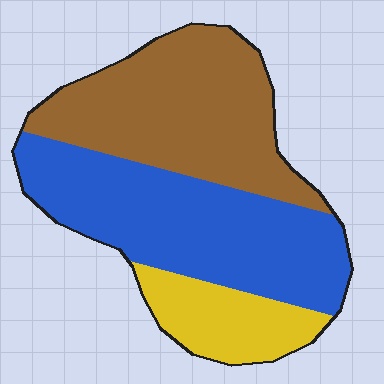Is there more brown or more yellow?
Brown.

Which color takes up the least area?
Yellow, at roughly 15%.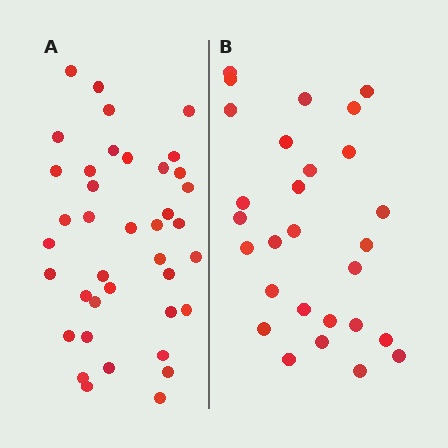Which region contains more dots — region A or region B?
Region A (the left region) has more dots.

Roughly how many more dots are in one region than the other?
Region A has roughly 12 or so more dots than region B.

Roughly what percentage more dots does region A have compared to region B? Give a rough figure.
About 40% more.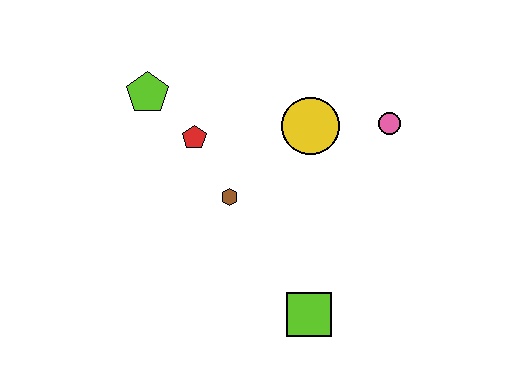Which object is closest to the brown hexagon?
The red pentagon is closest to the brown hexagon.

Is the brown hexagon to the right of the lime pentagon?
Yes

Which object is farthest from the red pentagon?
The lime square is farthest from the red pentagon.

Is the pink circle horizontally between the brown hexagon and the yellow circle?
No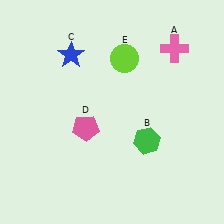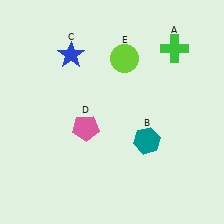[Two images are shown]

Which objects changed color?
A changed from pink to green. B changed from green to teal.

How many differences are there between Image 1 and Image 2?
There are 2 differences between the two images.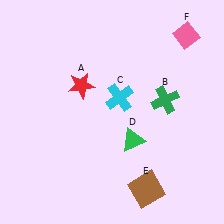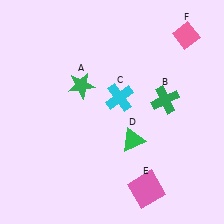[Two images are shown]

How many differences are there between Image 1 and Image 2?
There are 2 differences between the two images.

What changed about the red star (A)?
In Image 1, A is red. In Image 2, it changed to green.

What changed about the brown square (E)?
In Image 1, E is brown. In Image 2, it changed to pink.